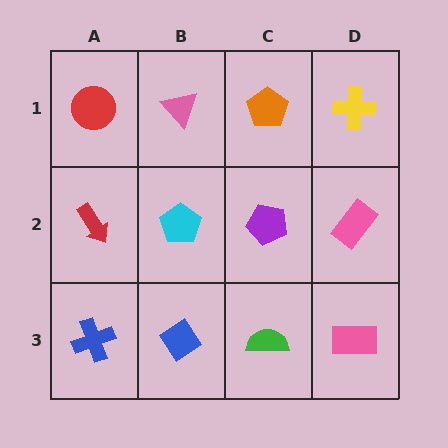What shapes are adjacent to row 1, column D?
A pink rectangle (row 2, column D), an orange pentagon (row 1, column C).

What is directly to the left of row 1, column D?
An orange pentagon.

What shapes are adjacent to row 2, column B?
A pink triangle (row 1, column B), a blue diamond (row 3, column B), a red arrow (row 2, column A), a purple pentagon (row 2, column C).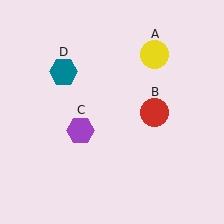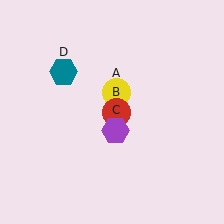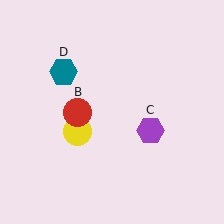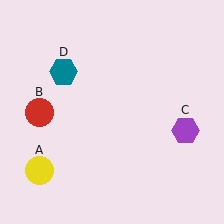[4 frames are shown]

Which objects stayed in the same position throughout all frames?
Teal hexagon (object D) remained stationary.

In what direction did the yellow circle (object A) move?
The yellow circle (object A) moved down and to the left.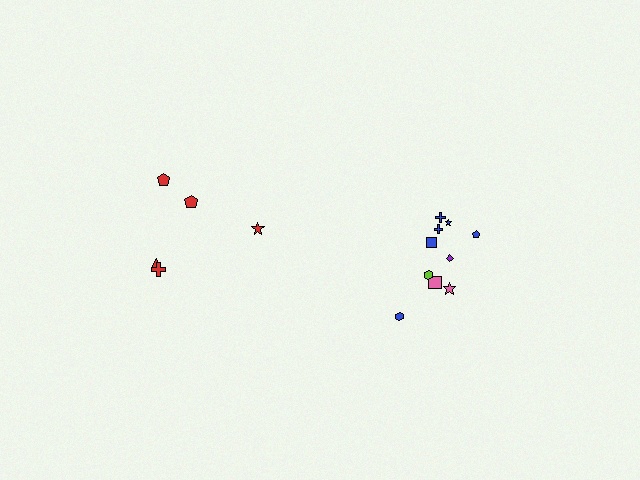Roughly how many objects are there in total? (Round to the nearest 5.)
Roughly 15 objects in total.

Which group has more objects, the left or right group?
The right group.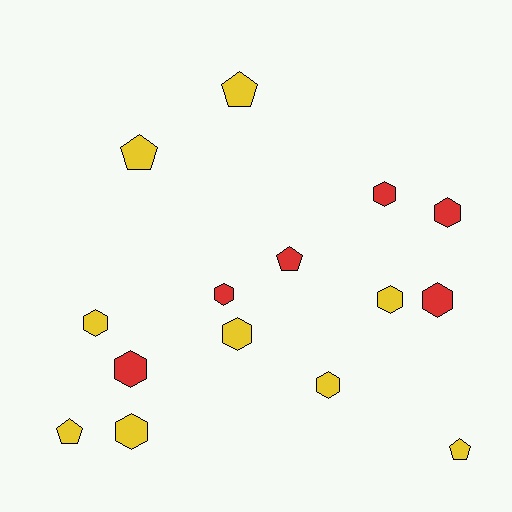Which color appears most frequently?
Yellow, with 9 objects.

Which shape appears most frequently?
Hexagon, with 10 objects.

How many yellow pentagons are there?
There are 4 yellow pentagons.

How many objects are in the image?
There are 15 objects.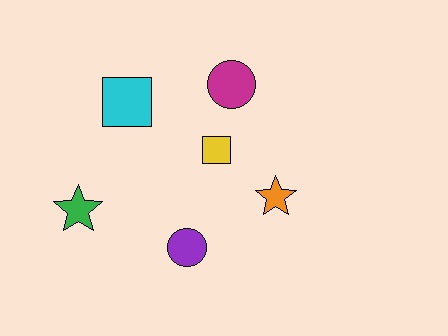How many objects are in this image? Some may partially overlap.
There are 6 objects.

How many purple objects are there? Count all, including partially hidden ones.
There is 1 purple object.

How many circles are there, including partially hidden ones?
There are 2 circles.